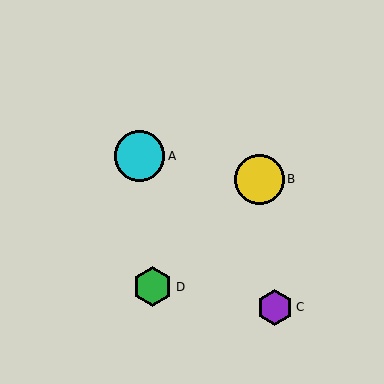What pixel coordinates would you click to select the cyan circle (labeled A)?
Click at (139, 156) to select the cyan circle A.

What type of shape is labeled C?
Shape C is a purple hexagon.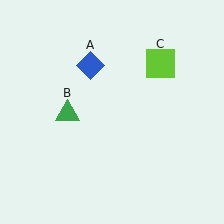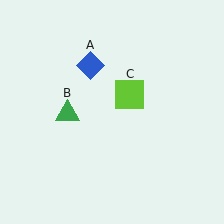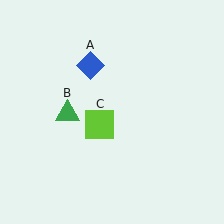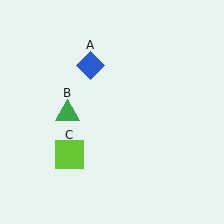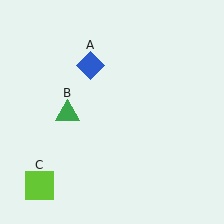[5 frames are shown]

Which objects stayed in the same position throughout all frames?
Blue diamond (object A) and green triangle (object B) remained stationary.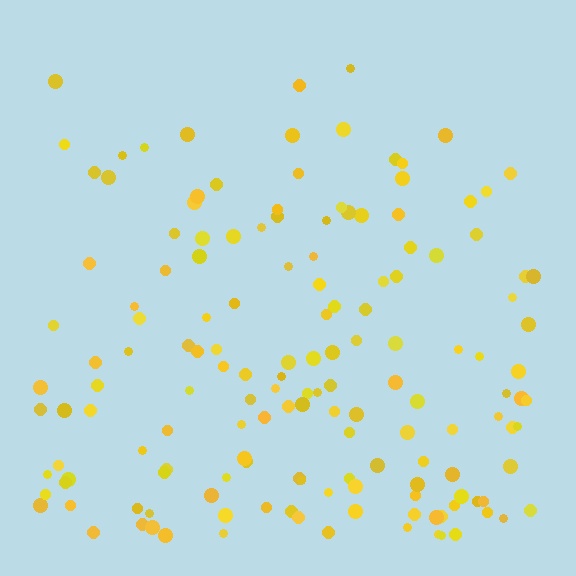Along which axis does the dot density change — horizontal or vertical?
Vertical.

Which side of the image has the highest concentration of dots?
The bottom.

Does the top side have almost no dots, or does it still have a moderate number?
Still a moderate number, just noticeably fewer than the bottom.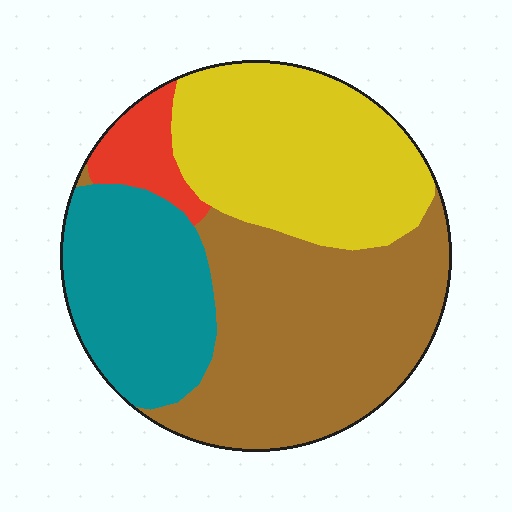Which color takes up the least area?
Red, at roughly 5%.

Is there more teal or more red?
Teal.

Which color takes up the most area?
Brown, at roughly 40%.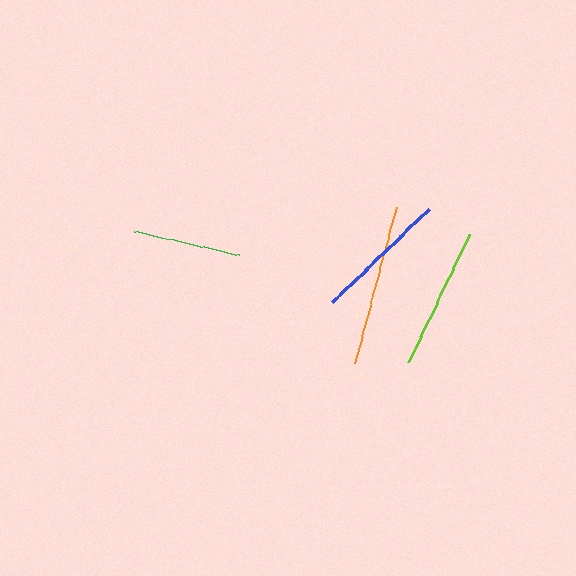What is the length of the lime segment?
The lime segment is approximately 143 pixels long.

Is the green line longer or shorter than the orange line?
The orange line is longer than the green line.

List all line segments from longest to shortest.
From longest to shortest: orange, lime, blue, green.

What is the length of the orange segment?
The orange segment is approximately 162 pixels long.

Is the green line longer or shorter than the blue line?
The blue line is longer than the green line.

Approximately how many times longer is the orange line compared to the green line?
The orange line is approximately 1.5 times the length of the green line.